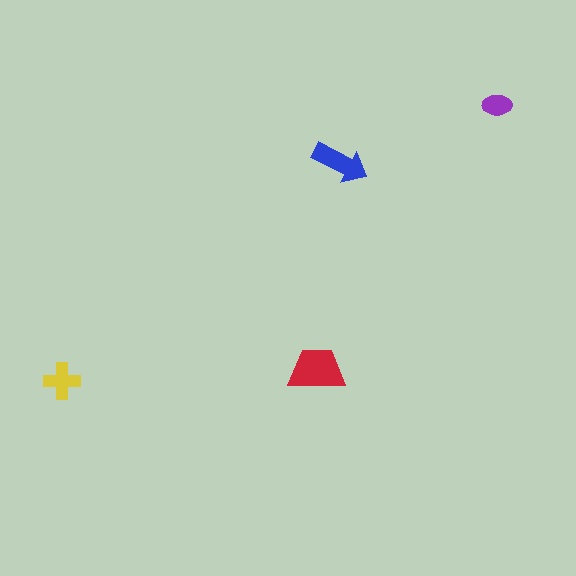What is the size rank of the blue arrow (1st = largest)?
2nd.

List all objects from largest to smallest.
The red trapezoid, the blue arrow, the yellow cross, the purple ellipse.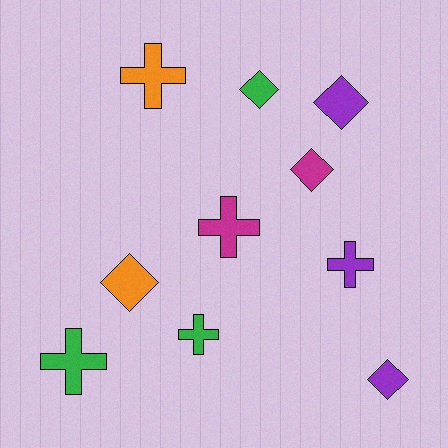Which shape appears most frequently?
Cross, with 5 objects.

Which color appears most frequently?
Purple, with 3 objects.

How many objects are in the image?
There are 10 objects.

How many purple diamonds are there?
There are 2 purple diamonds.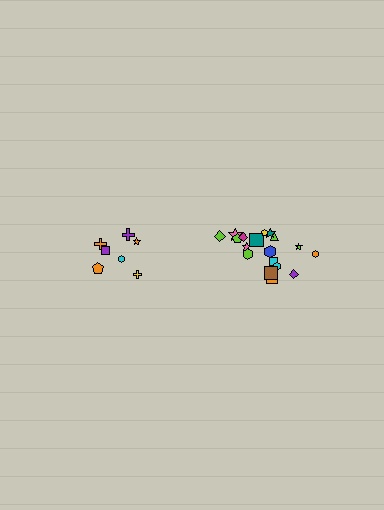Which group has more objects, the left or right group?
The right group.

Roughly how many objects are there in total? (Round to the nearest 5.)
Roughly 25 objects in total.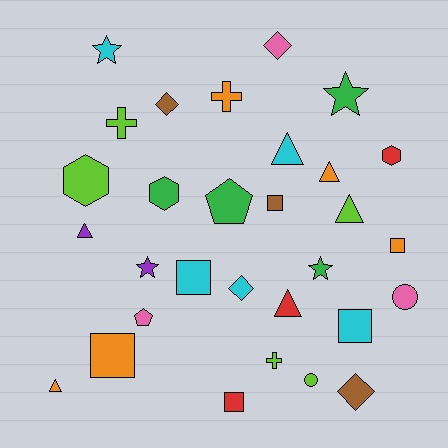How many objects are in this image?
There are 30 objects.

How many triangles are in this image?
There are 6 triangles.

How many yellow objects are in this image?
There are no yellow objects.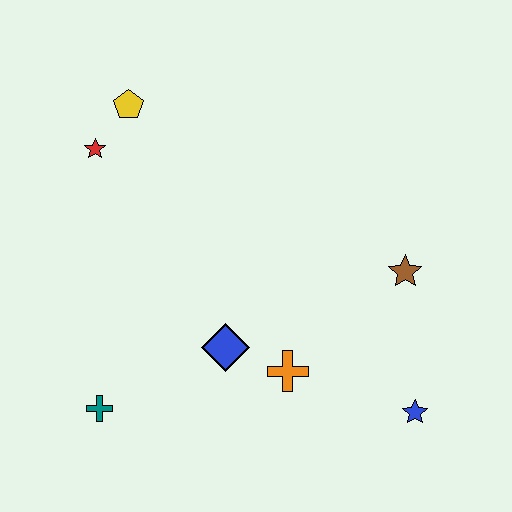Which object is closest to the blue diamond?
The orange cross is closest to the blue diamond.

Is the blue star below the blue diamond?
Yes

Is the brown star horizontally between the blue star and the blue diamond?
Yes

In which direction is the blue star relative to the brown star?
The blue star is below the brown star.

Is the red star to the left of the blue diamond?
Yes